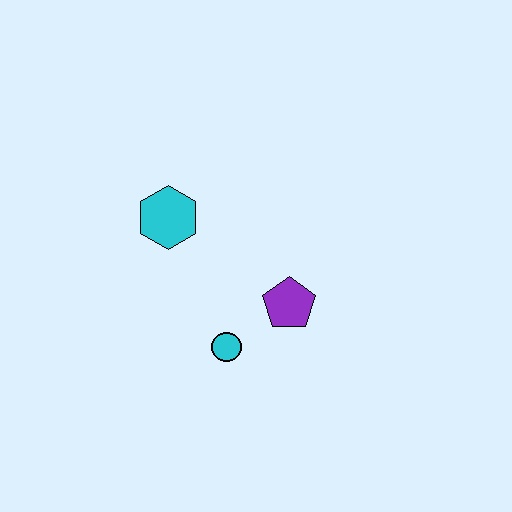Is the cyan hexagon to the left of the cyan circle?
Yes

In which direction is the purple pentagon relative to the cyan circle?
The purple pentagon is to the right of the cyan circle.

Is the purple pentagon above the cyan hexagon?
No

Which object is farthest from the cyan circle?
The cyan hexagon is farthest from the cyan circle.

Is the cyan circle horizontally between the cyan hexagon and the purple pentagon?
Yes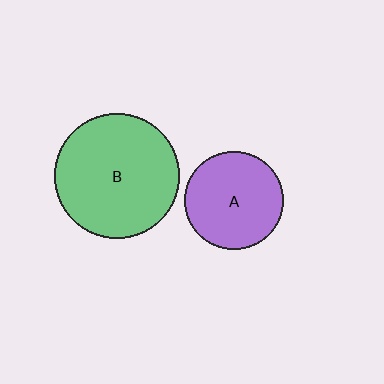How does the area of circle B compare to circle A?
Approximately 1.6 times.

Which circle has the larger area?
Circle B (green).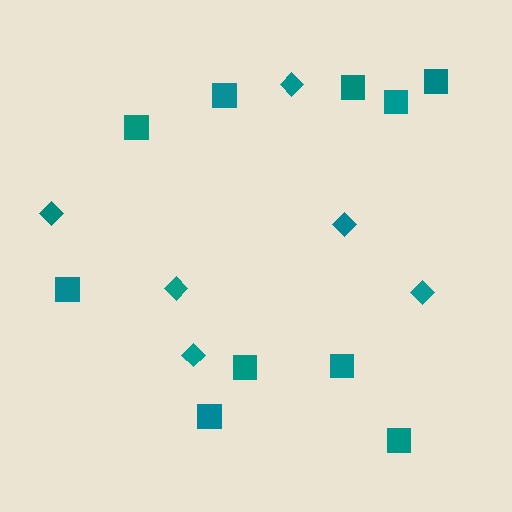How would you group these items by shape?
There are 2 groups: one group of diamonds (6) and one group of squares (10).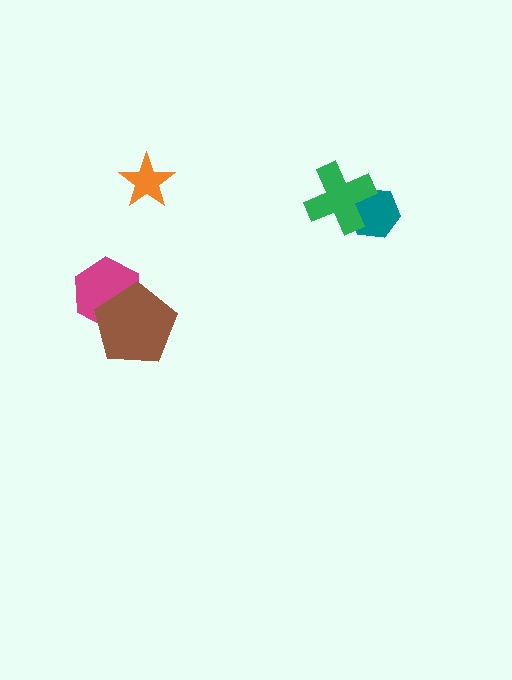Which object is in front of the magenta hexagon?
The brown pentagon is in front of the magenta hexagon.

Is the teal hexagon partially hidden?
Yes, it is partially covered by another shape.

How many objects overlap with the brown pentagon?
1 object overlaps with the brown pentagon.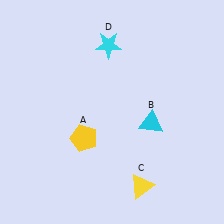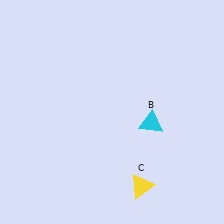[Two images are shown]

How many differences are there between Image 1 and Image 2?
There are 2 differences between the two images.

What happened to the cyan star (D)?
The cyan star (D) was removed in Image 2. It was in the top-left area of Image 1.